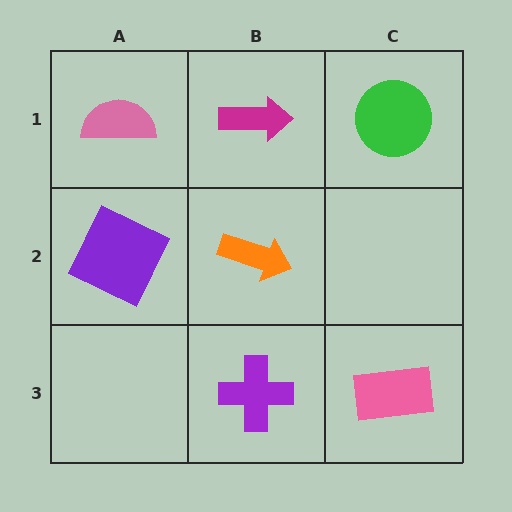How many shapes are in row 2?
2 shapes.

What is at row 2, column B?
An orange arrow.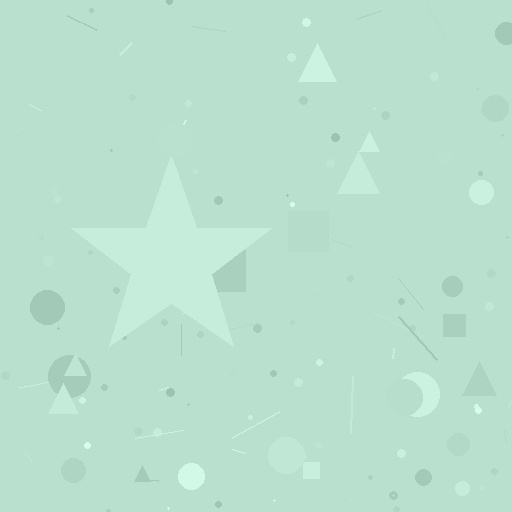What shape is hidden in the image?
A star is hidden in the image.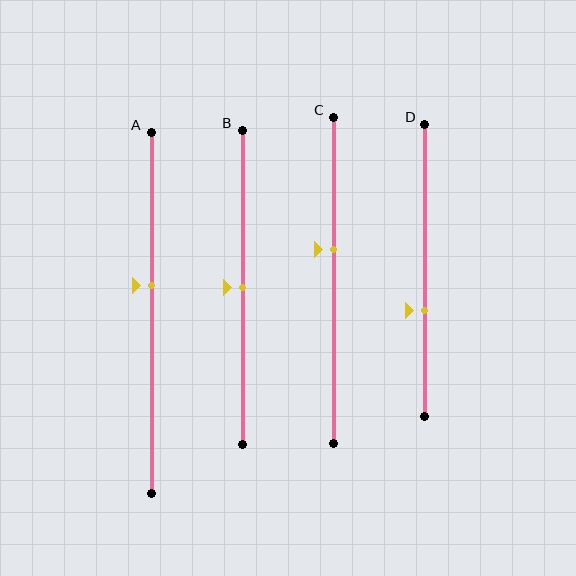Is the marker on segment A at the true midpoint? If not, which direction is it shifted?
No, the marker on segment A is shifted upward by about 8% of the segment length.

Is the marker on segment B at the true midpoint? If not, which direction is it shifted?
Yes, the marker on segment B is at the true midpoint.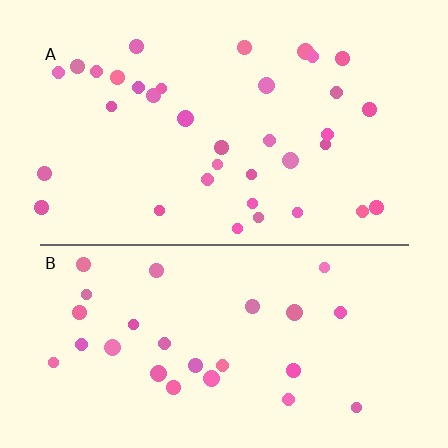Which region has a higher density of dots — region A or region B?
A (the top).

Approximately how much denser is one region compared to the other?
Approximately 1.3× — region A over region B.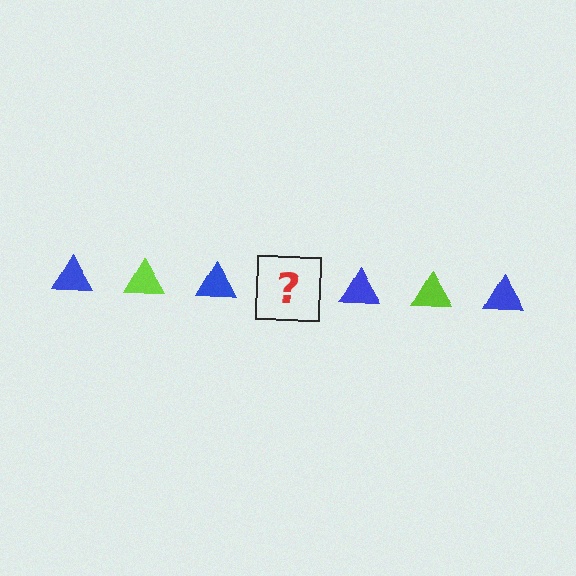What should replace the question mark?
The question mark should be replaced with a lime triangle.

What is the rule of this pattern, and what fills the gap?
The rule is that the pattern cycles through blue, lime triangles. The gap should be filled with a lime triangle.